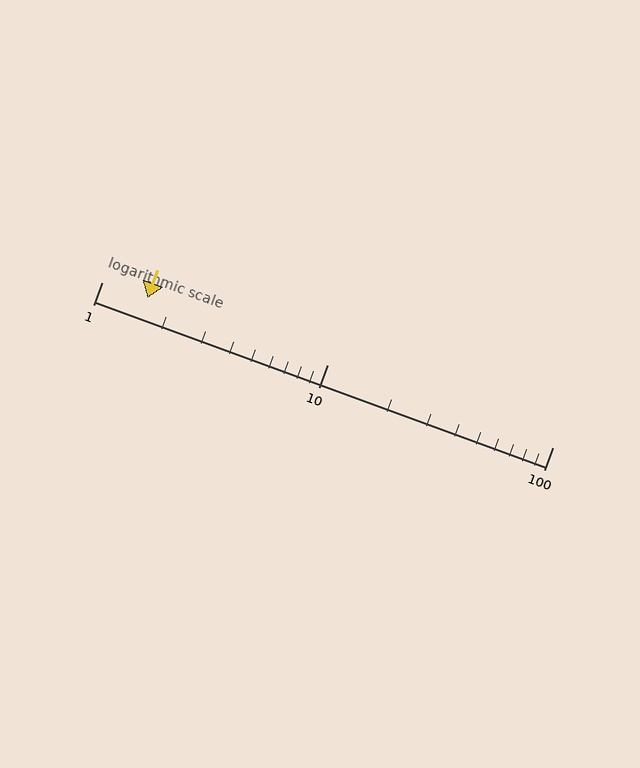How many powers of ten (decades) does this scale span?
The scale spans 2 decades, from 1 to 100.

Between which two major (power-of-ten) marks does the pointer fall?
The pointer is between 1 and 10.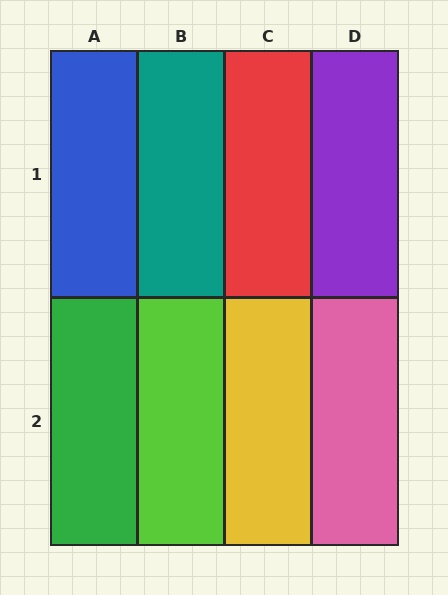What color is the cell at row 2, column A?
Green.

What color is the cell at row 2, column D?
Pink.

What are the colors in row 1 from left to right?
Blue, teal, red, purple.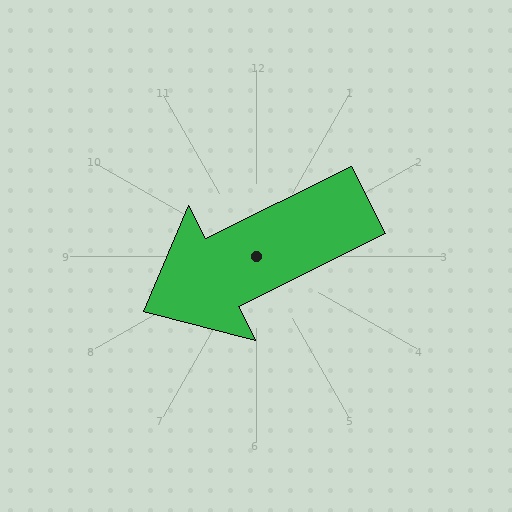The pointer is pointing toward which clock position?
Roughly 8 o'clock.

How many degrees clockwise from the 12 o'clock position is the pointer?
Approximately 244 degrees.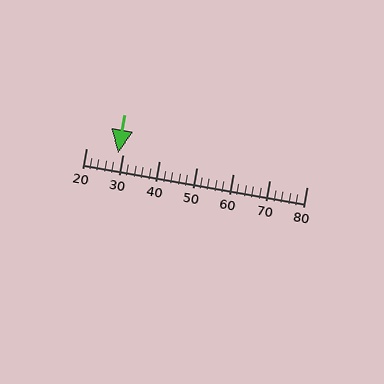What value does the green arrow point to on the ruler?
The green arrow points to approximately 29.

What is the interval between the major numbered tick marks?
The major tick marks are spaced 10 units apart.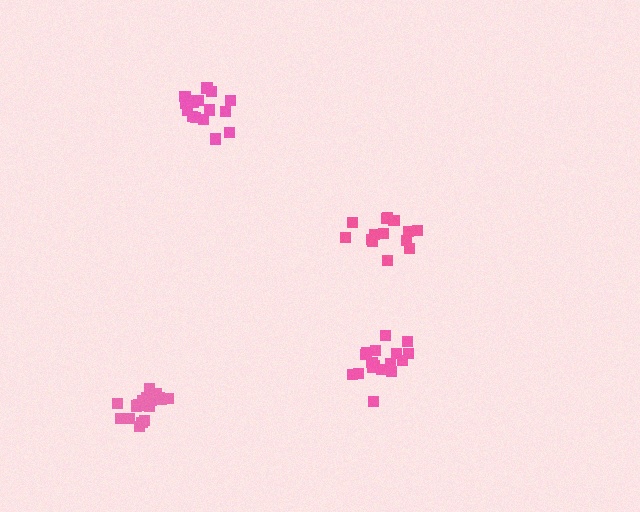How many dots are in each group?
Group 1: 15 dots, Group 2: 20 dots, Group 3: 16 dots, Group 4: 18 dots (69 total).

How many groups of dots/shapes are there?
There are 4 groups.